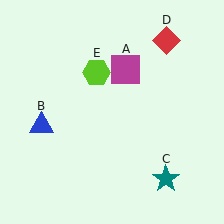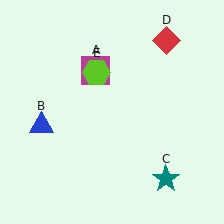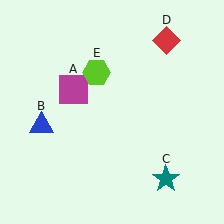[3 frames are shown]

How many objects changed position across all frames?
1 object changed position: magenta square (object A).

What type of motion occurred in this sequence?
The magenta square (object A) rotated counterclockwise around the center of the scene.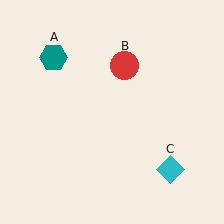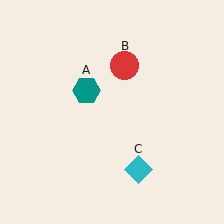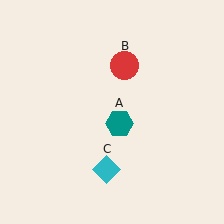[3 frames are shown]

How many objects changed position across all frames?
2 objects changed position: teal hexagon (object A), cyan diamond (object C).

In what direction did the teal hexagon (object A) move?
The teal hexagon (object A) moved down and to the right.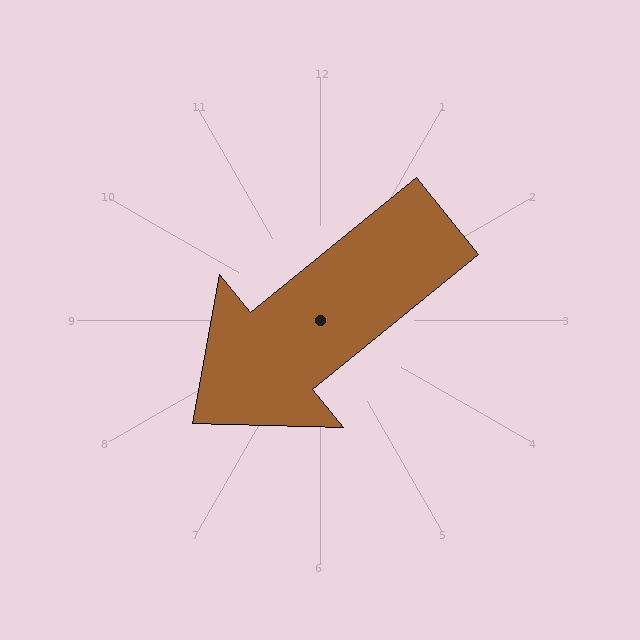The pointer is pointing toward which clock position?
Roughly 8 o'clock.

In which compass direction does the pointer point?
Southwest.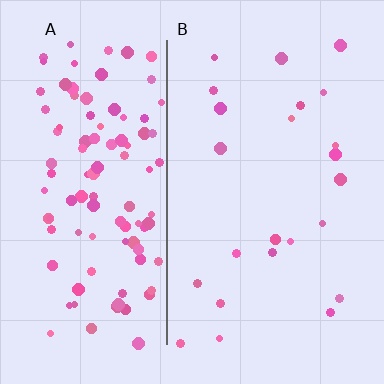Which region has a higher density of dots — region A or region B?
A (the left).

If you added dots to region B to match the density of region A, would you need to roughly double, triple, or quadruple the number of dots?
Approximately quadruple.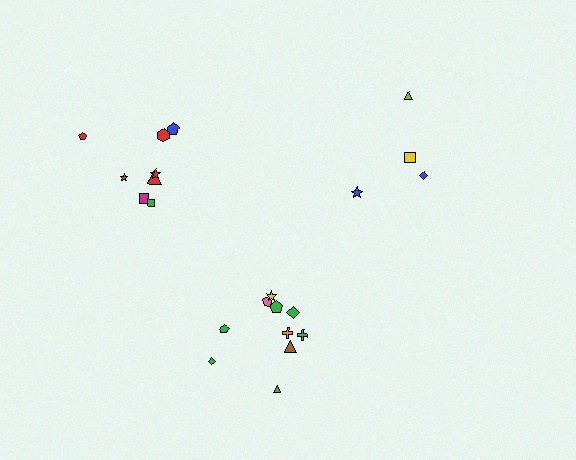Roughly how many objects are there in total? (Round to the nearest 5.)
Roughly 20 objects in total.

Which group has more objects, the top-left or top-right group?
The top-left group.